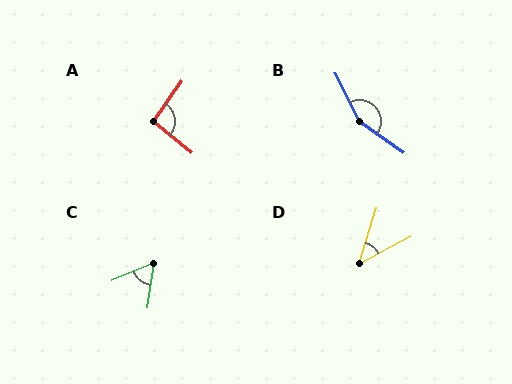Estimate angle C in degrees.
Approximately 60 degrees.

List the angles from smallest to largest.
D (44°), C (60°), A (95°), B (151°).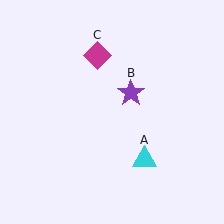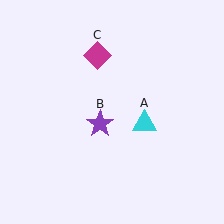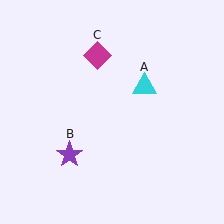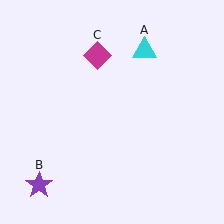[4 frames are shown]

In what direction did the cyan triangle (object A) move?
The cyan triangle (object A) moved up.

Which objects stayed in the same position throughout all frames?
Magenta diamond (object C) remained stationary.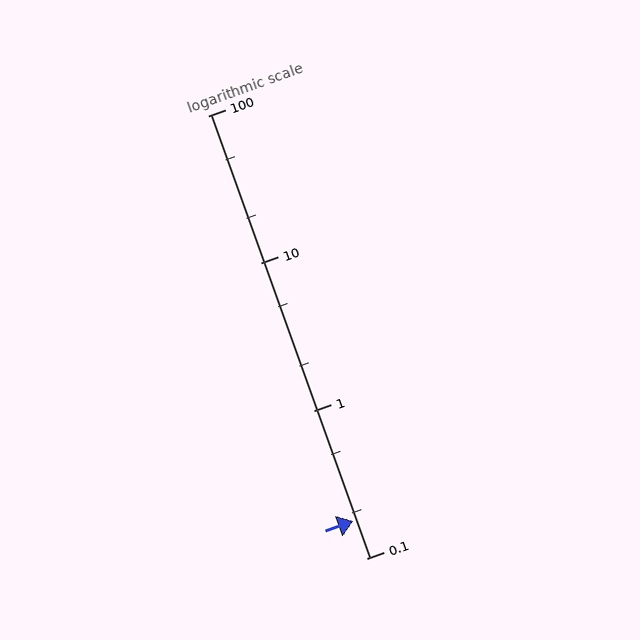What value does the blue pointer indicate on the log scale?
The pointer indicates approximately 0.18.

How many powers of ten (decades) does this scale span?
The scale spans 3 decades, from 0.1 to 100.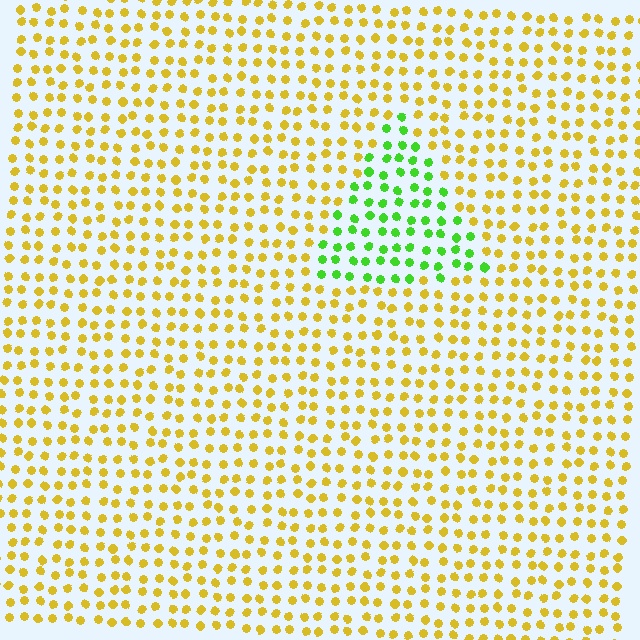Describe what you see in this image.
The image is filled with small yellow elements in a uniform arrangement. A triangle-shaped region is visible where the elements are tinted to a slightly different hue, forming a subtle color boundary.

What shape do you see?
I see a triangle.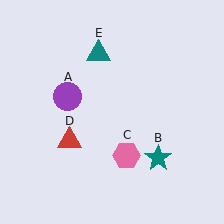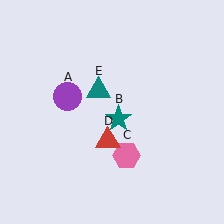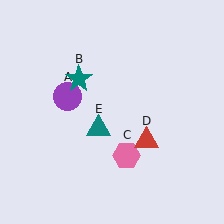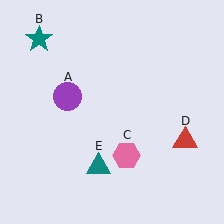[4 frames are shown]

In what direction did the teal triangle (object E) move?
The teal triangle (object E) moved down.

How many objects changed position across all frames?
3 objects changed position: teal star (object B), red triangle (object D), teal triangle (object E).